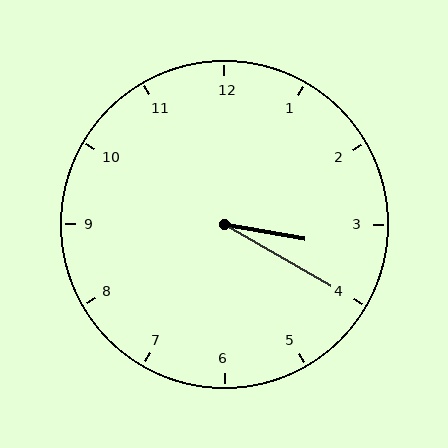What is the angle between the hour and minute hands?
Approximately 20 degrees.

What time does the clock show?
3:20.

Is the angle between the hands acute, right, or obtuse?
It is acute.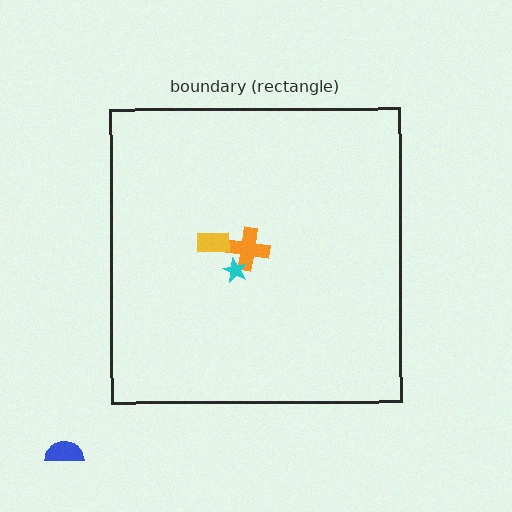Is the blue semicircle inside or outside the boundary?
Outside.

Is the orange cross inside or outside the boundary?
Inside.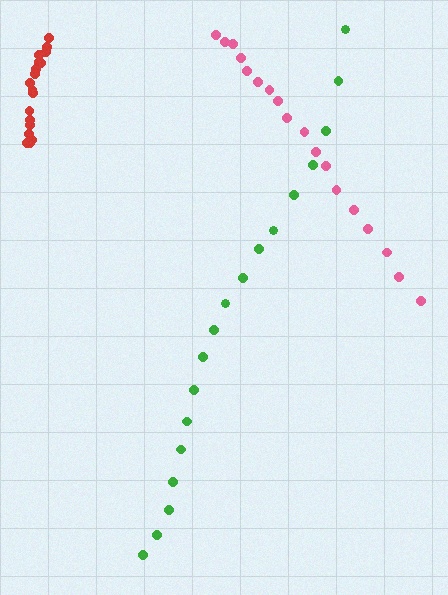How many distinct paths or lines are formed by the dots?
There are 3 distinct paths.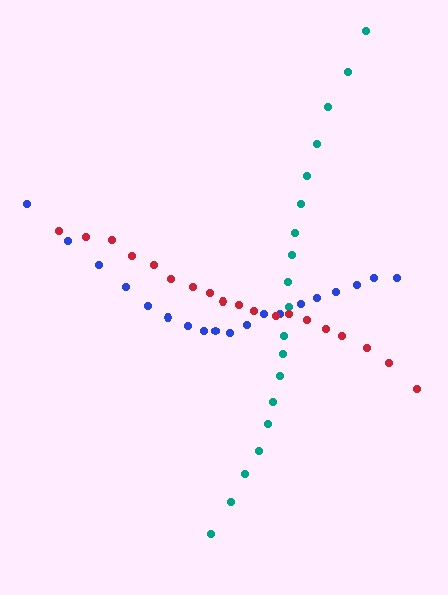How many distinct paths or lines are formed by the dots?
There are 3 distinct paths.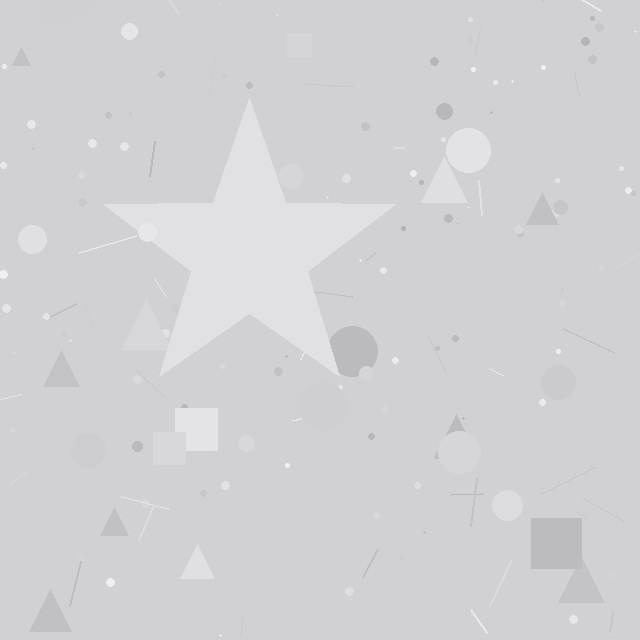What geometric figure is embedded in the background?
A star is embedded in the background.